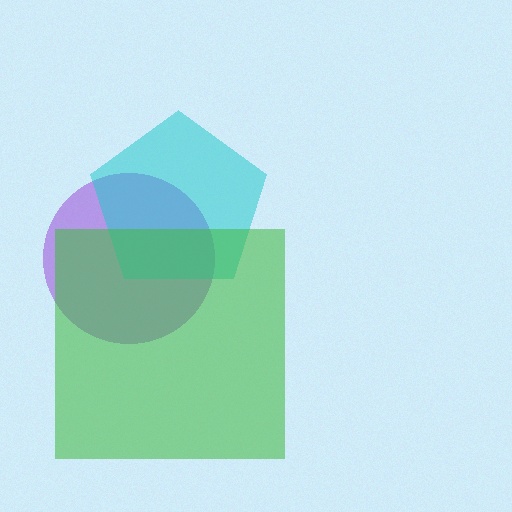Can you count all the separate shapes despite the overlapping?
Yes, there are 3 separate shapes.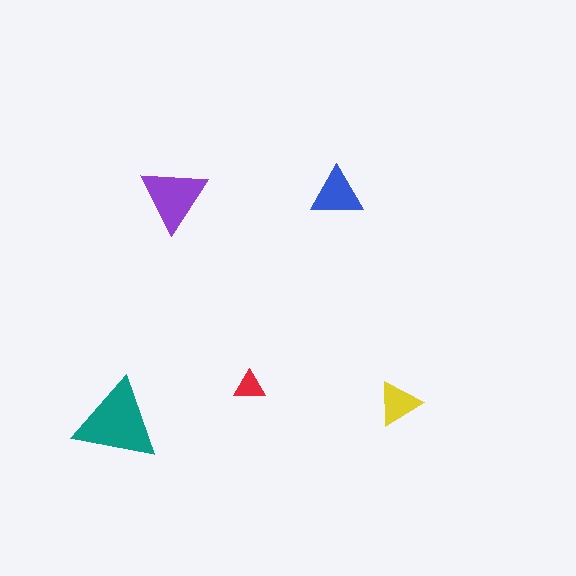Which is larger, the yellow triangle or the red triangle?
The yellow one.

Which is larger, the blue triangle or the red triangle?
The blue one.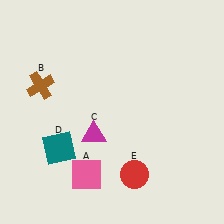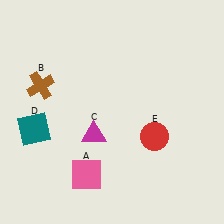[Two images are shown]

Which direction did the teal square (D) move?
The teal square (D) moved left.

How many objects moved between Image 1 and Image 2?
2 objects moved between the two images.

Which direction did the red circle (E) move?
The red circle (E) moved up.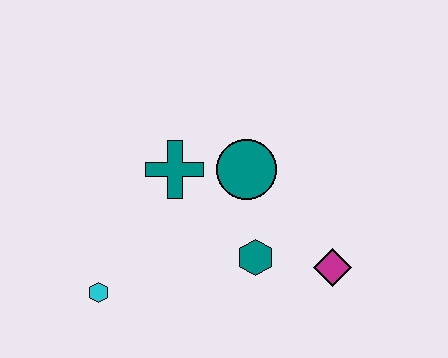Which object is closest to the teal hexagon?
The magenta diamond is closest to the teal hexagon.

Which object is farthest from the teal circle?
The cyan hexagon is farthest from the teal circle.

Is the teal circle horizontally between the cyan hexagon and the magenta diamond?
Yes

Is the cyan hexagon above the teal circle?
No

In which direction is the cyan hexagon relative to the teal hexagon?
The cyan hexagon is to the left of the teal hexagon.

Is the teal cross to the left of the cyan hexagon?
No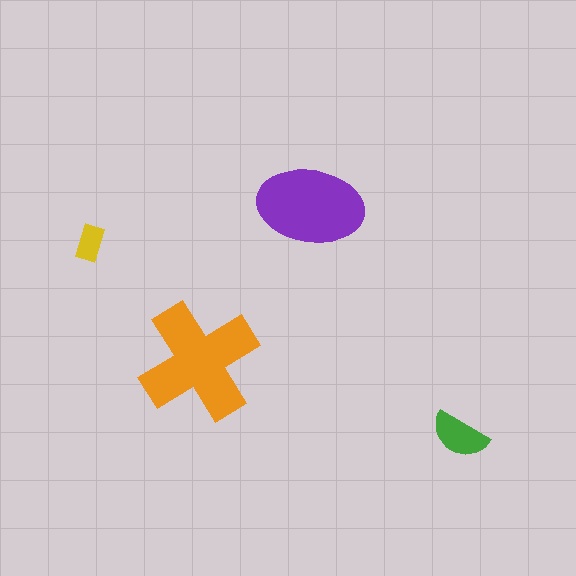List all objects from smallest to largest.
The yellow rectangle, the green semicircle, the purple ellipse, the orange cross.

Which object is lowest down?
The green semicircle is bottommost.